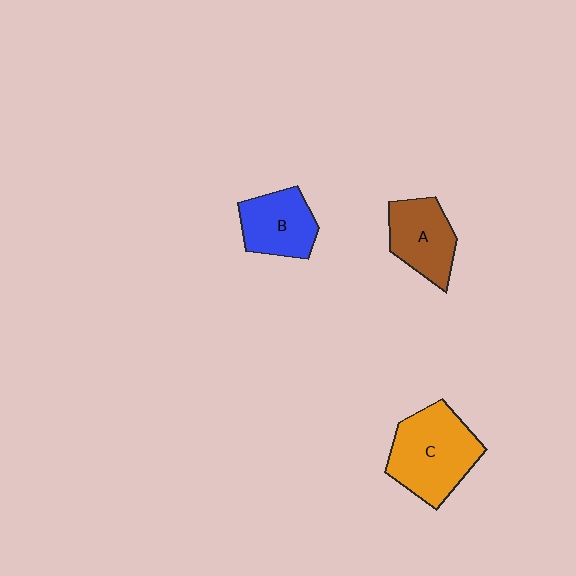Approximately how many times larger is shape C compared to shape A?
Approximately 1.5 times.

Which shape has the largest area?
Shape C (orange).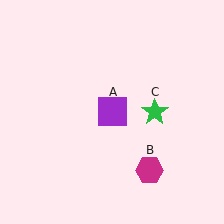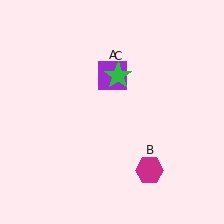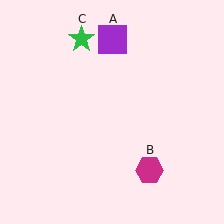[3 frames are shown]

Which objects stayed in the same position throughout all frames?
Magenta hexagon (object B) remained stationary.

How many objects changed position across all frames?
2 objects changed position: purple square (object A), green star (object C).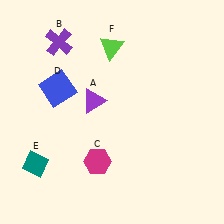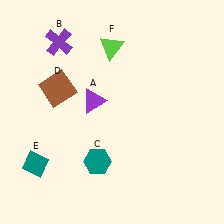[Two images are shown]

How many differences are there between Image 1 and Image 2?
There are 2 differences between the two images.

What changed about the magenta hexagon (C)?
In Image 1, C is magenta. In Image 2, it changed to teal.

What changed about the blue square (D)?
In Image 1, D is blue. In Image 2, it changed to brown.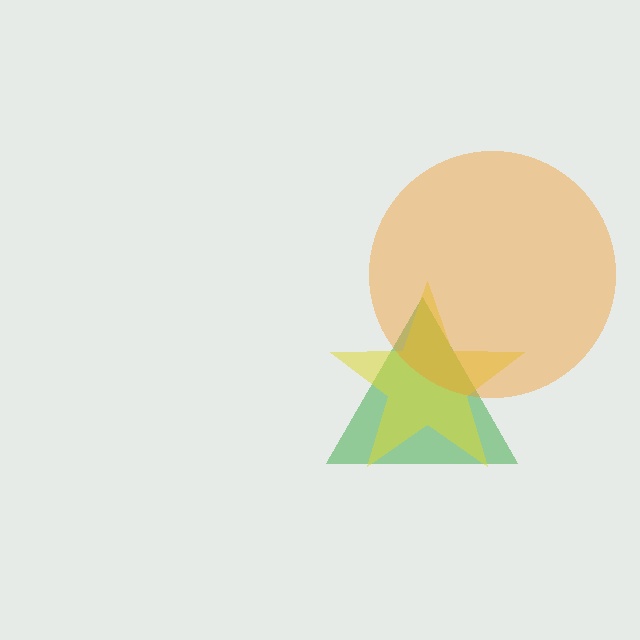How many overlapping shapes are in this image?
There are 3 overlapping shapes in the image.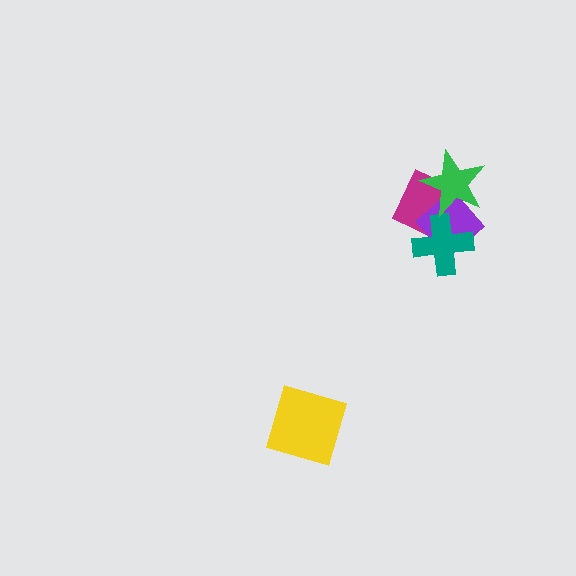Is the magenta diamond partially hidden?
Yes, it is partially covered by another shape.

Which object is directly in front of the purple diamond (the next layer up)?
The teal cross is directly in front of the purple diamond.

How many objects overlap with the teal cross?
2 objects overlap with the teal cross.